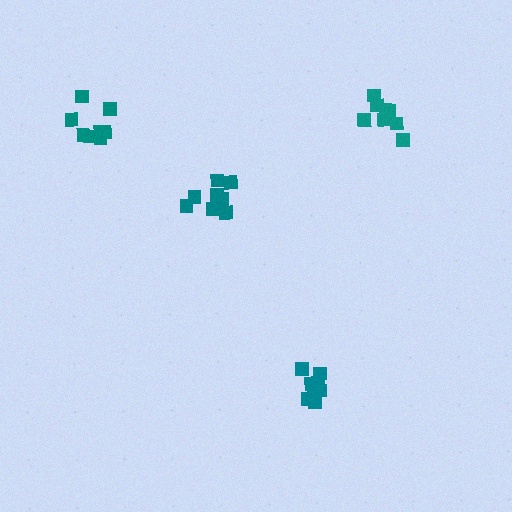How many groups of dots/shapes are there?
There are 4 groups.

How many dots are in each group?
Group 1: 8 dots, Group 2: 9 dots, Group 3: 8 dots, Group 4: 8 dots (33 total).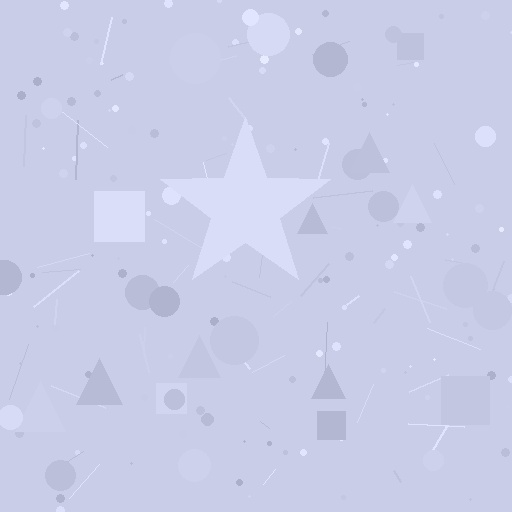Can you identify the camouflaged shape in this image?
The camouflaged shape is a star.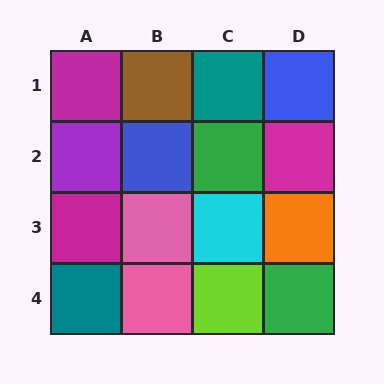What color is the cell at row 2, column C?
Green.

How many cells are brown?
1 cell is brown.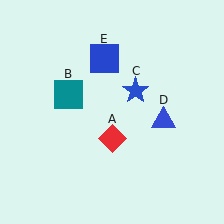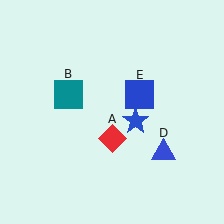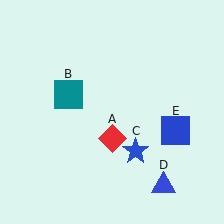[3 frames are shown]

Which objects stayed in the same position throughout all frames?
Red diamond (object A) and teal square (object B) remained stationary.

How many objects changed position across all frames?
3 objects changed position: blue star (object C), blue triangle (object D), blue square (object E).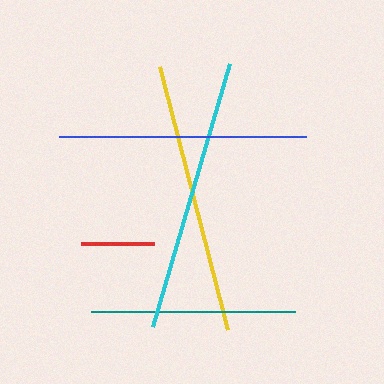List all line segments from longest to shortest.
From longest to shortest: cyan, yellow, blue, teal, red.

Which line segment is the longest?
The cyan line is the longest at approximately 274 pixels.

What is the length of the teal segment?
The teal segment is approximately 203 pixels long.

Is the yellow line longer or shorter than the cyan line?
The cyan line is longer than the yellow line.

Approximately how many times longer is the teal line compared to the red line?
The teal line is approximately 2.8 times the length of the red line.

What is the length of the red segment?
The red segment is approximately 73 pixels long.